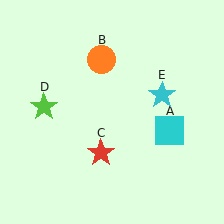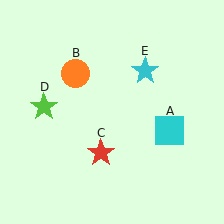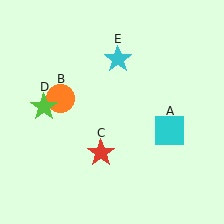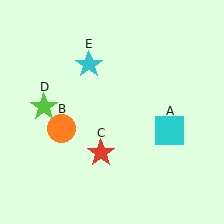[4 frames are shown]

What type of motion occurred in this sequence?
The orange circle (object B), cyan star (object E) rotated counterclockwise around the center of the scene.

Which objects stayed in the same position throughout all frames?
Cyan square (object A) and red star (object C) and lime star (object D) remained stationary.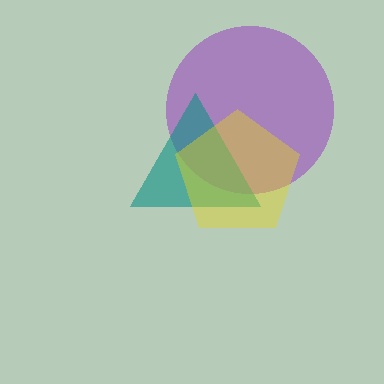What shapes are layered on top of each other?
The layered shapes are: a purple circle, a teal triangle, a yellow pentagon.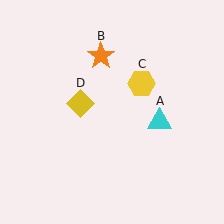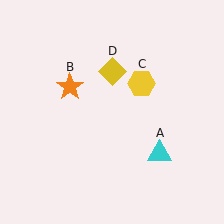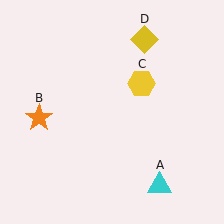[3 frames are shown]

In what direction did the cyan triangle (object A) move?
The cyan triangle (object A) moved down.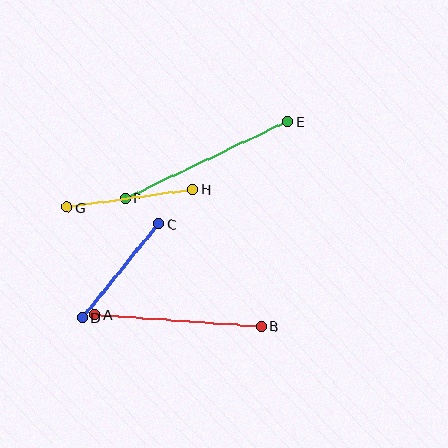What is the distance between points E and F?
The distance is approximately 180 pixels.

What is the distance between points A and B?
The distance is approximately 166 pixels.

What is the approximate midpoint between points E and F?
The midpoint is at approximately (206, 160) pixels.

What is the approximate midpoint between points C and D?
The midpoint is at approximately (121, 271) pixels.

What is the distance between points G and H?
The distance is approximately 127 pixels.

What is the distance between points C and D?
The distance is approximately 121 pixels.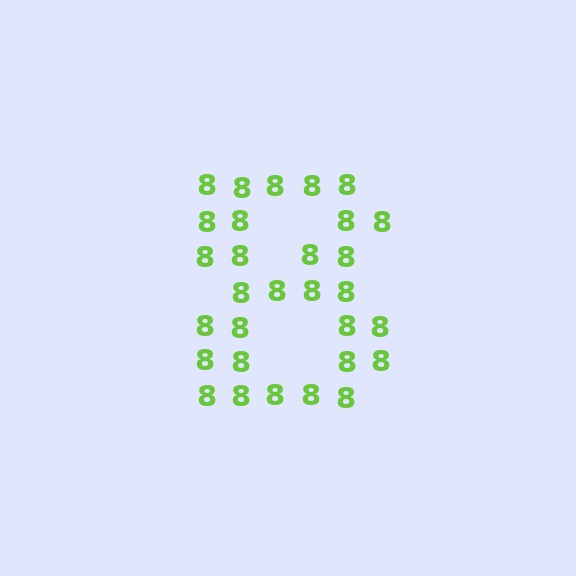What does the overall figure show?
The overall figure shows the digit 8.